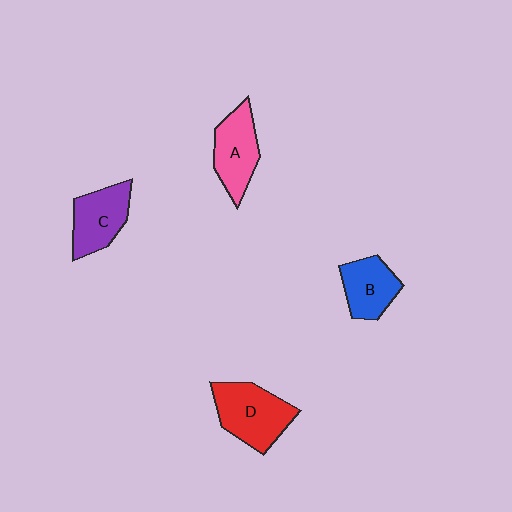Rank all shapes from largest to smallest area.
From largest to smallest: D (red), A (pink), C (purple), B (blue).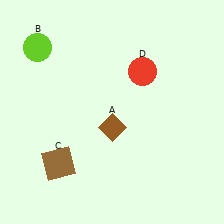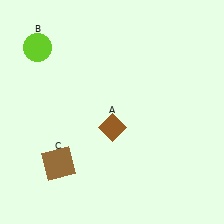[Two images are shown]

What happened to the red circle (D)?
The red circle (D) was removed in Image 2. It was in the top-right area of Image 1.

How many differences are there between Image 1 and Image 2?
There is 1 difference between the two images.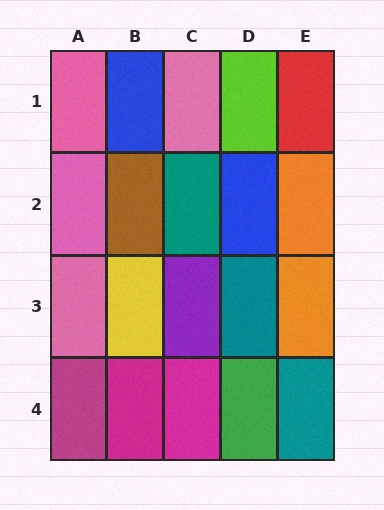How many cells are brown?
1 cell is brown.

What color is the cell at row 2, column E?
Orange.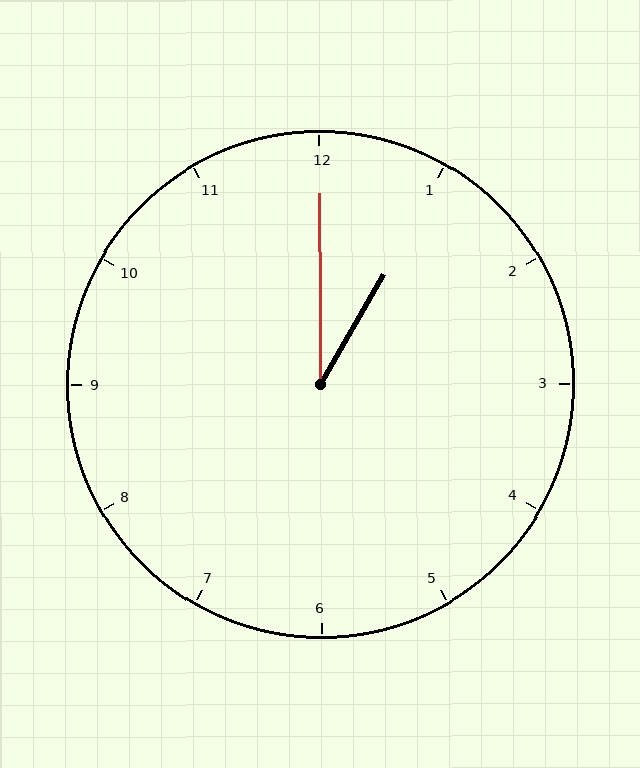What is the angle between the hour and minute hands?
Approximately 30 degrees.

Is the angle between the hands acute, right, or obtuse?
It is acute.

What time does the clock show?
1:00.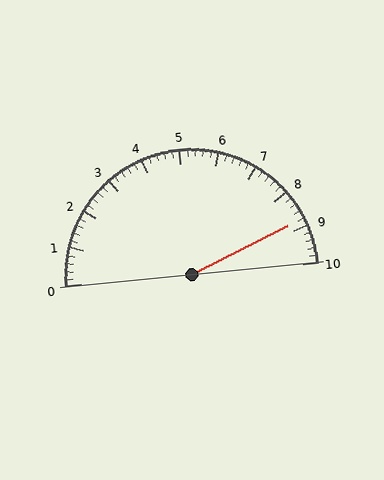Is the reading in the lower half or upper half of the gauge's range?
The reading is in the upper half of the range (0 to 10).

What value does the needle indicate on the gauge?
The needle indicates approximately 8.8.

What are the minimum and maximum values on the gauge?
The gauge ranges from 0 to 10.